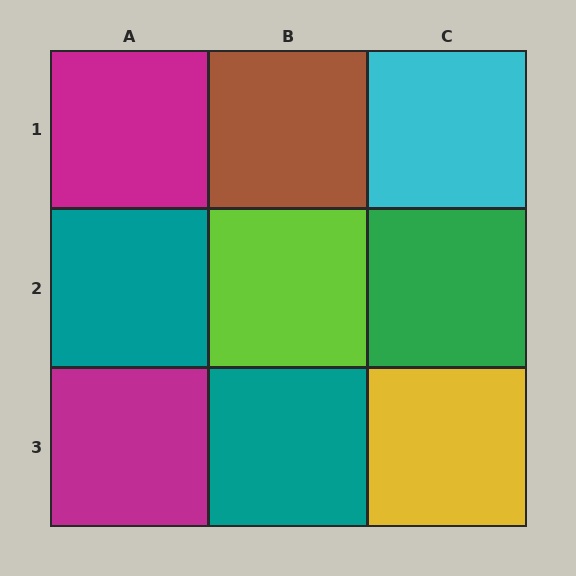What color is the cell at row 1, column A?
Magenta.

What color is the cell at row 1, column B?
Brown.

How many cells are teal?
2 cells are teal.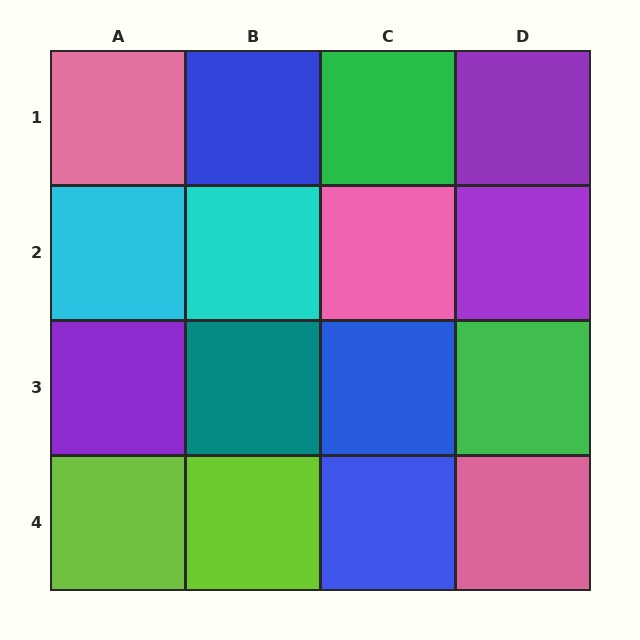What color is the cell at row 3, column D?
Green.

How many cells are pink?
3 cells are pink.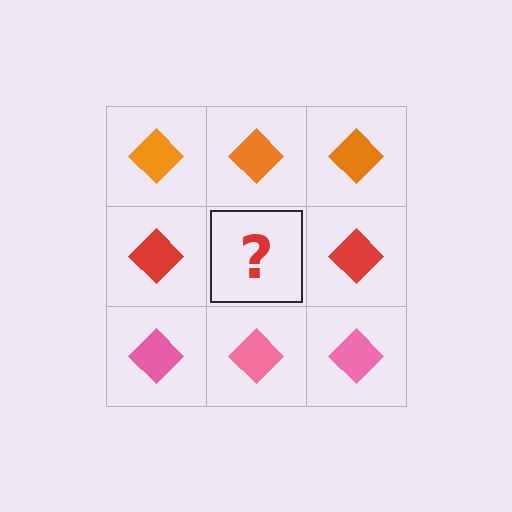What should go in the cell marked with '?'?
The missing cell should contain a red diamond.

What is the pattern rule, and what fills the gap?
The rule is that each row has a consistent color. The gap should be filled with a red diamond.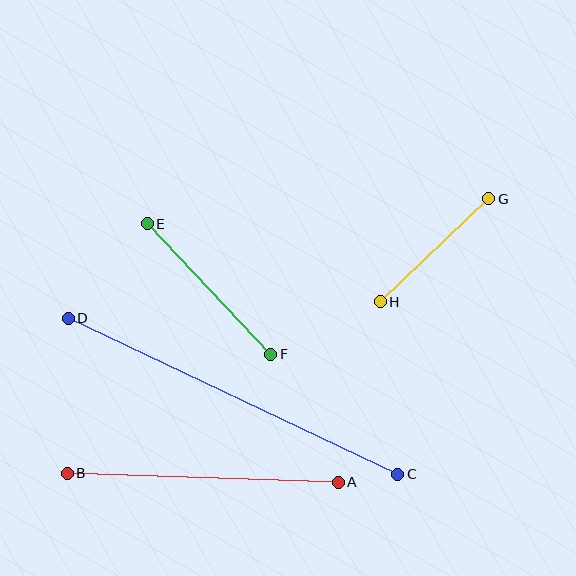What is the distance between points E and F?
The distance is approximately 179 pixels.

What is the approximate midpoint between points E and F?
The midpoint is at approximately (209, 289) pixels.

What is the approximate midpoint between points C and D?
The midpoint is at approximately (233, 396) pixels.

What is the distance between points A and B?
The distance is approximately 271 pixels.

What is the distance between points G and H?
The distance is approximately 150 pixels.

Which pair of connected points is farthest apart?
Points C and D are farthest apart.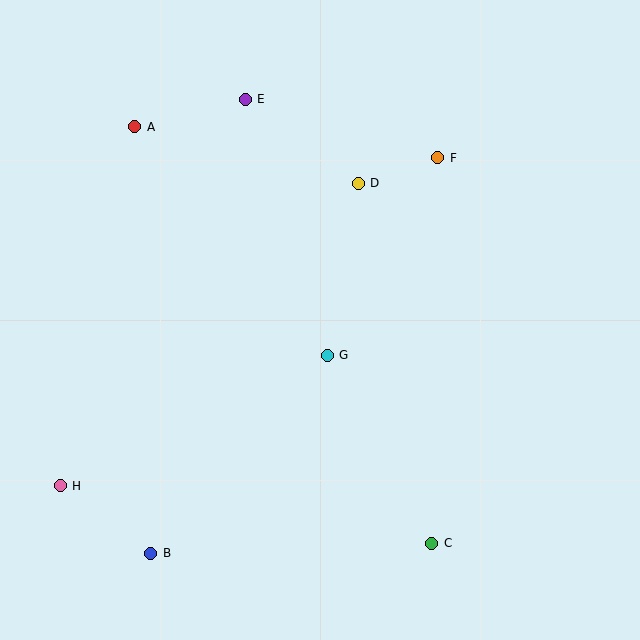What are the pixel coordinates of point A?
Point A is at (135, 127).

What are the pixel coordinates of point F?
Point F is at (438, 158).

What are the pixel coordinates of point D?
Point D is at (358, 183).